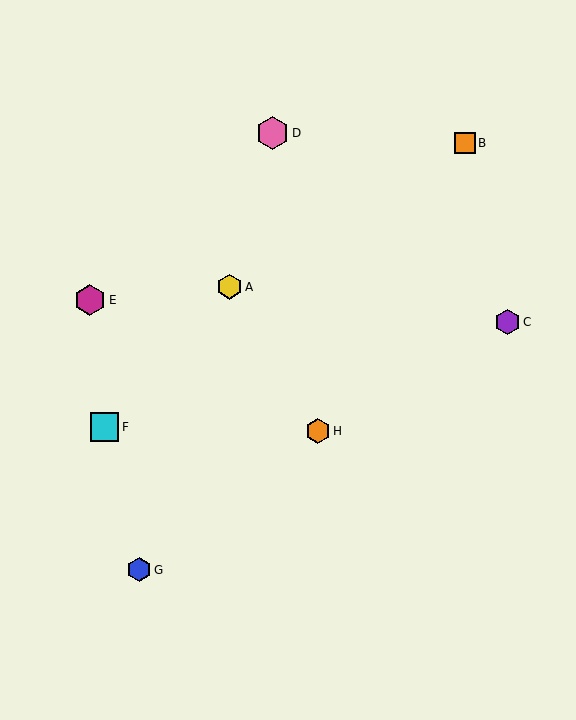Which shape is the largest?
The pink hexagon (labeled D) is the largest.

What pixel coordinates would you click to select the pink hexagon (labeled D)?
Click at (273, 133) to select the pink hexagon D.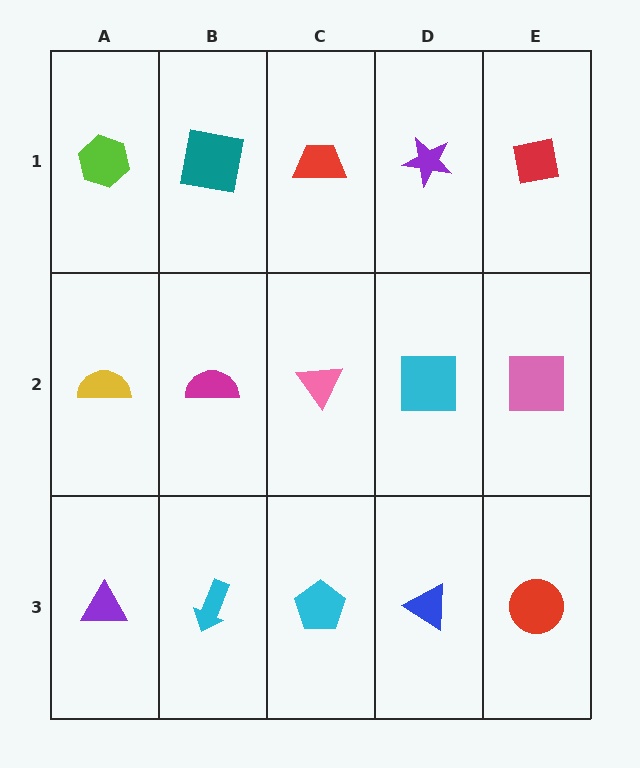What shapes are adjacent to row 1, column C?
A pink triangle (row 2, column C), a teal square (row 1, column B), a purple star (row 1, column D).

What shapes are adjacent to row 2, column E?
A red square (row 1, column E), a red circle (row 3, column E), a cyan square (row 2, column D).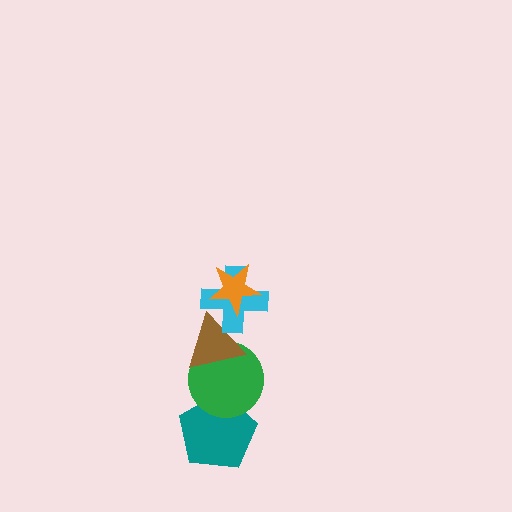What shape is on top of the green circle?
The brown triangle is on top of the green circle.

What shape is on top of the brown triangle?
The cyan cross is on top of the brown triangle.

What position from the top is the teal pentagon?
The teal pentagon is 5th from the top.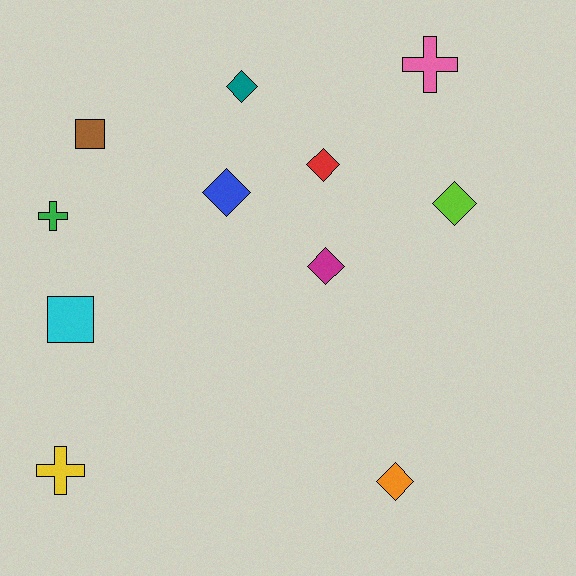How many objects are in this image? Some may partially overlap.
There are 11 objects.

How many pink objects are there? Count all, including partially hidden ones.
There is 1 pink object.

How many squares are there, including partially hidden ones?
There are 2 squares.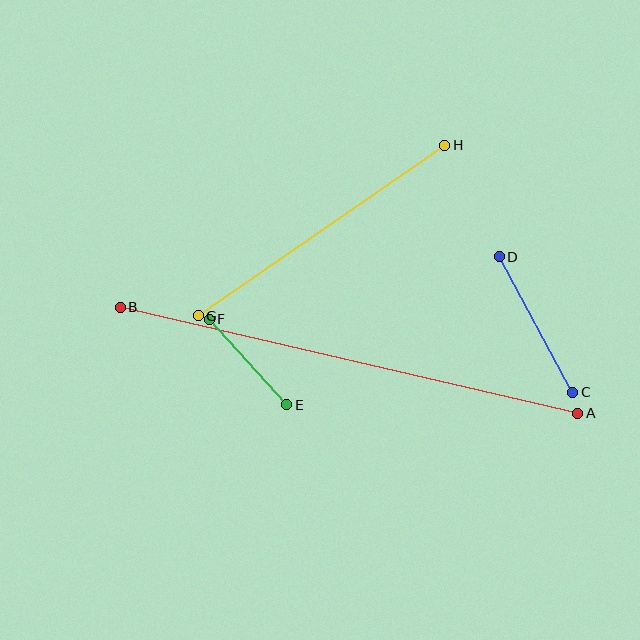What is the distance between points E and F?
The distance is approximately 115 pixels.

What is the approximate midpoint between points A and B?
The midpoint is at approximately (349, 360) pixels.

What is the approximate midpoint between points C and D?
The midpoint is at approximately (536, 325) pixels.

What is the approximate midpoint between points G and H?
The midpoint is at approximately (322, 231) pixels.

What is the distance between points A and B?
The distance is approximately 470 pixels.